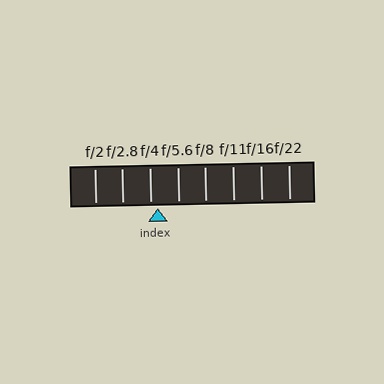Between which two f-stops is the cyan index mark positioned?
The index mark is between f/4 and f/5.6.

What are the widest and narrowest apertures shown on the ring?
The widest aperture shown is f/2 and the narrowest is f/22.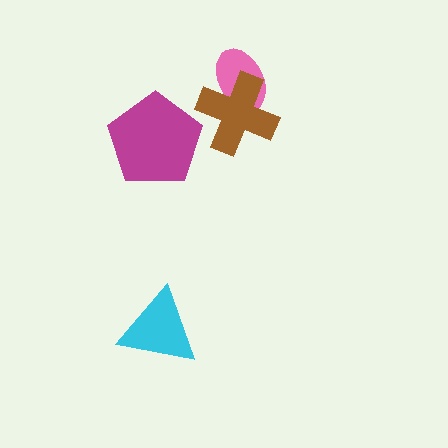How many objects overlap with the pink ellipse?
1 object overlaps with the pink ellipse.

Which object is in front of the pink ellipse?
The brown cross is in front of the pink ellipse.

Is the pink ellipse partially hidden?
Yes, it is partially covered by another shape.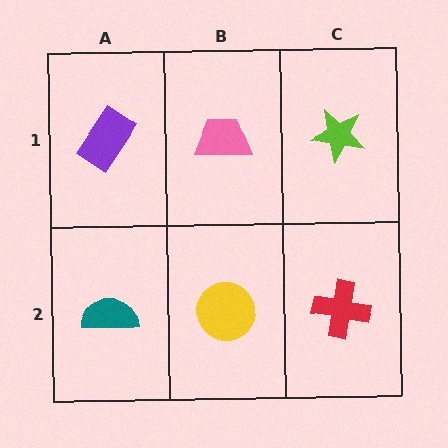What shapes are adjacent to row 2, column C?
A lime star (row 1, column C), a yellow circle (row 2, column B).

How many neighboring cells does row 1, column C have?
2.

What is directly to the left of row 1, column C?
A pink trapezoid.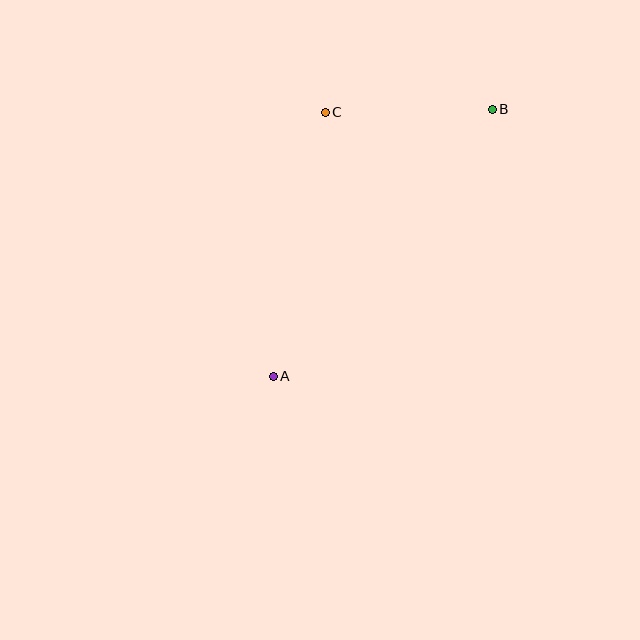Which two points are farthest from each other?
Points A and B are farthest from each other.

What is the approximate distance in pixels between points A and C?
The distance between A and C is approximately 269 pixels.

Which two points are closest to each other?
Points B and C are closest to each other.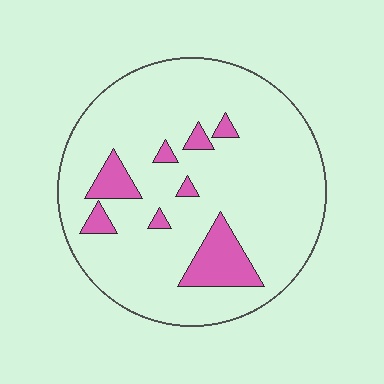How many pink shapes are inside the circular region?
8.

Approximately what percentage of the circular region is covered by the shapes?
Approximately 15%.